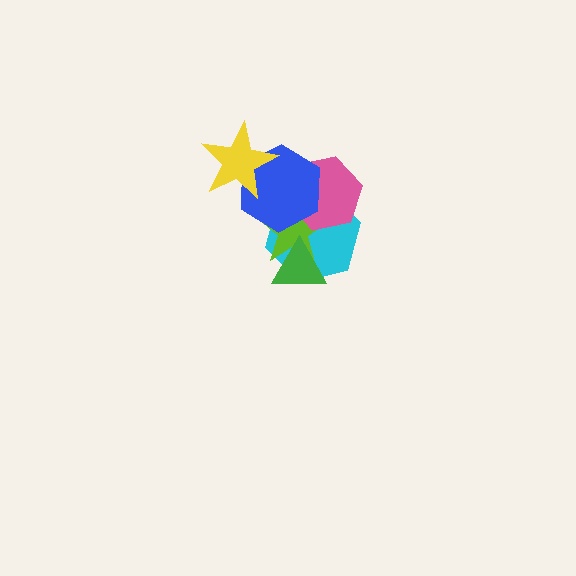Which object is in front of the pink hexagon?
The blue hexagon is in front of the pink hexagon.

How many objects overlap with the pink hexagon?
3 objects overlap with the pink hexagon.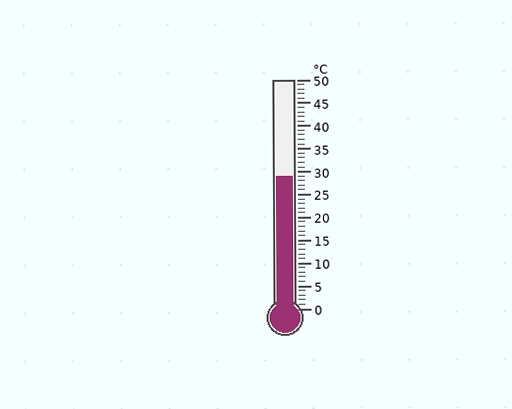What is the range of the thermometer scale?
The thermometer scale ranges from 0°C to 50°C.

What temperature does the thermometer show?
The thermometer shows approximately 29°C.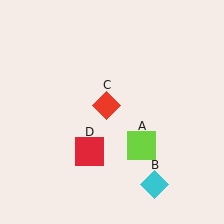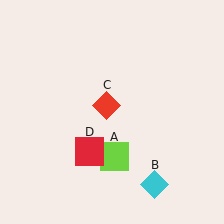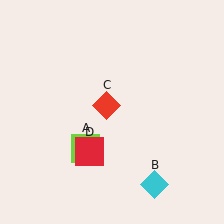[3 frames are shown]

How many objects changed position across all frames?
1 object changed position: lime square (object A).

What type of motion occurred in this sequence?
The lime square (object A) rotated clockwise around the center of the scene.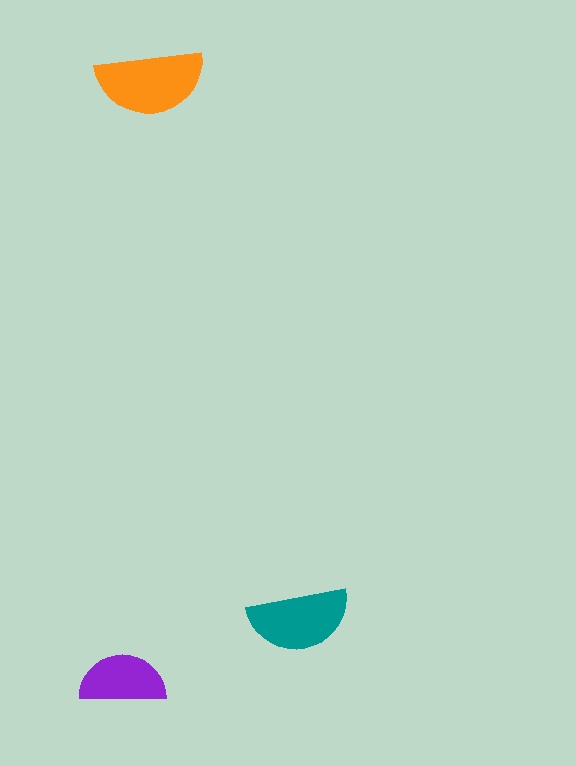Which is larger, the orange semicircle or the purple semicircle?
The orange one.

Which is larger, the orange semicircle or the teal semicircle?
The orange one.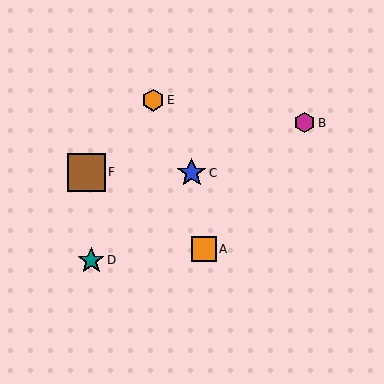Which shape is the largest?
The brown square (labeled F) is the largest.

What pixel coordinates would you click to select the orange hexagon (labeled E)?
Click at (153, 100) to select the orange hexagon E.